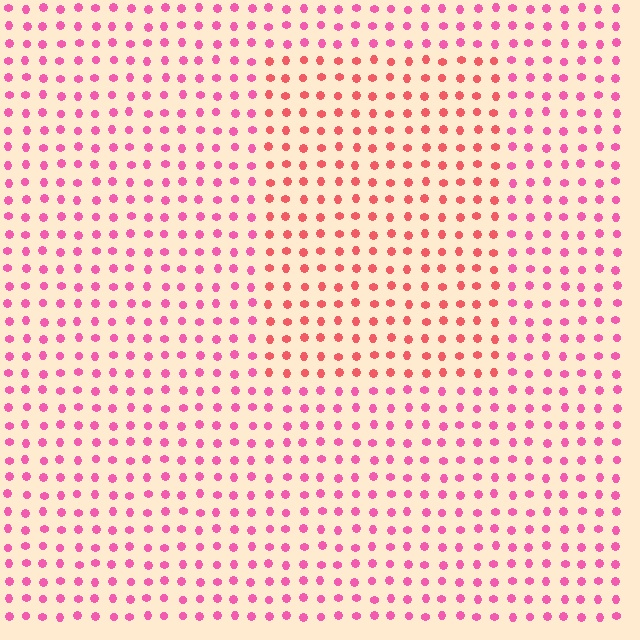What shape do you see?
I see a rectangle.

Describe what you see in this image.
The image is filled with small pink elements in a uniform arrangement. A rectangle-shaped region is visible where the elements are tinted to a slightly different hue, forming a subtle color boundary.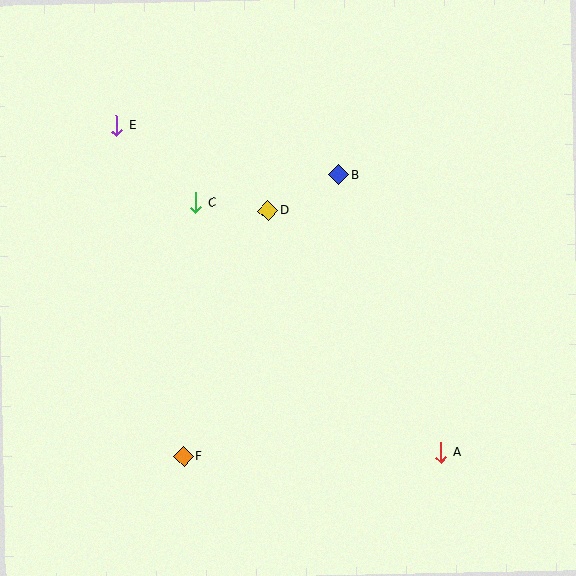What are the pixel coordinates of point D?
Point D is at (268, 211).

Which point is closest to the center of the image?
Point D at (268, 211) is closest to the center.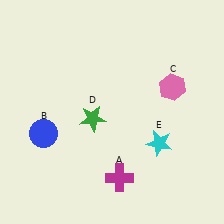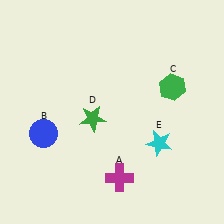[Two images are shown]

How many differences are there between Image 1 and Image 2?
There is 1 difference between the two images.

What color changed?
The hexagon (C) changed from pink in Image 1 to green in Image 2.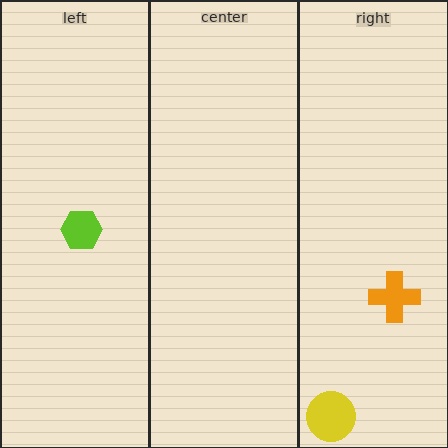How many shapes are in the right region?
2.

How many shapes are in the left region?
1.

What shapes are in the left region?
The lime hexagon.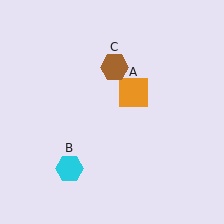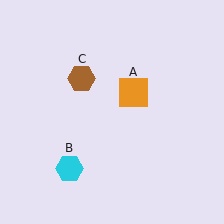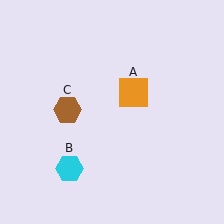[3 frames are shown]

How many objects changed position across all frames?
1 object changed position: brown hexagon (object C).